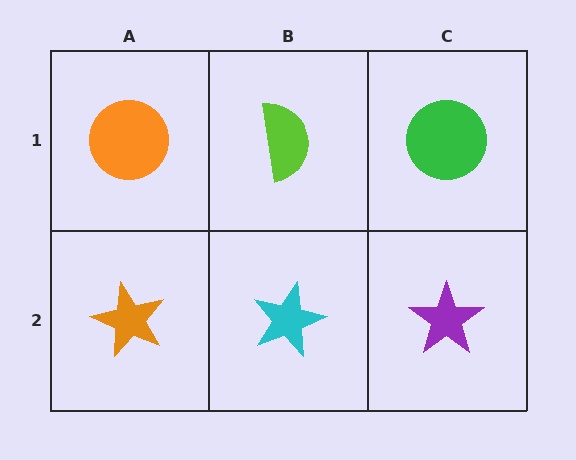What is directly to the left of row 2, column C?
A cyan star.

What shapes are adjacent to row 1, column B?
A cyan star (row 2, column B), an orange circle (row 1, column A), a green circle (row 1, column C).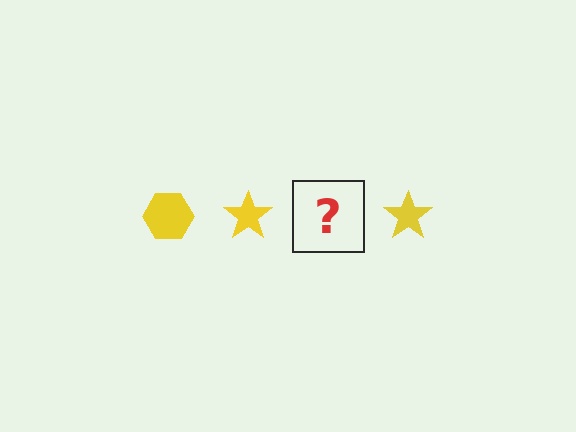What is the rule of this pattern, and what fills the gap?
The rule is that the pattern cycles through hexagon, star shapes in yellow. The gap should be filled with a yellow hexagon.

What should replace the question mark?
The question mark should be replaced with a yellow hexagon.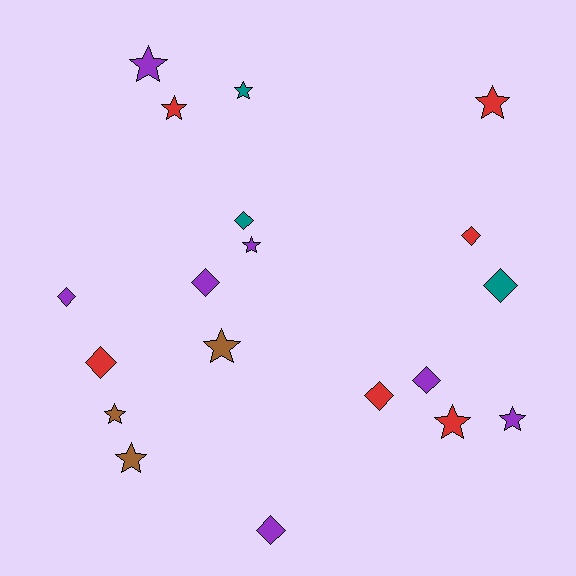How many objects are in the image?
There are 19 objects.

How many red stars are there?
There are 3 red stars.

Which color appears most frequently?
Purple, with 7 objects.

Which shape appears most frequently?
Star, with 10 objects.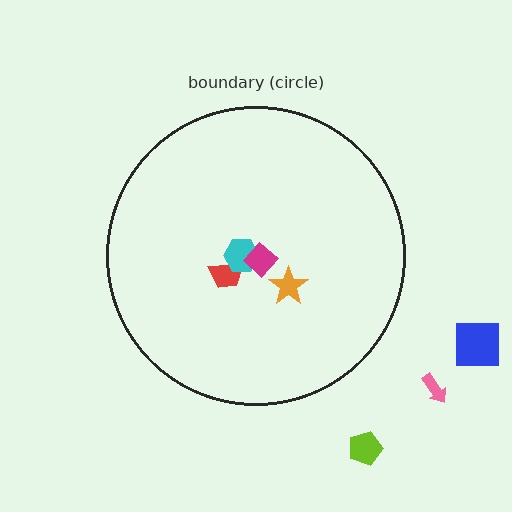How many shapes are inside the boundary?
4 inside, 3 outside.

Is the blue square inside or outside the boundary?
Outside.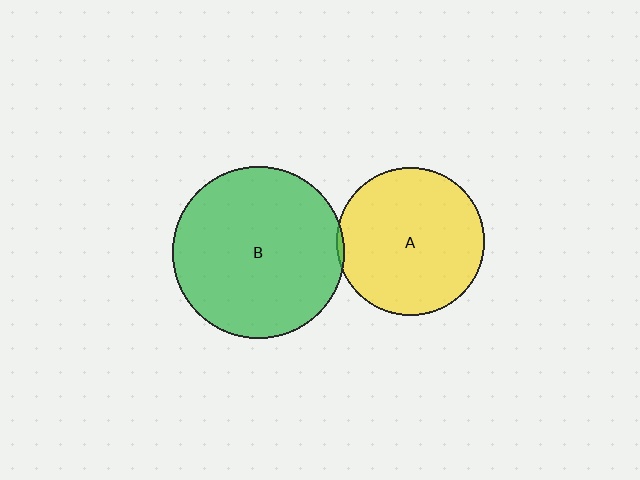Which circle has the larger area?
Circle B (green).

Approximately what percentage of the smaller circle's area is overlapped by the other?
Approximately 5%.